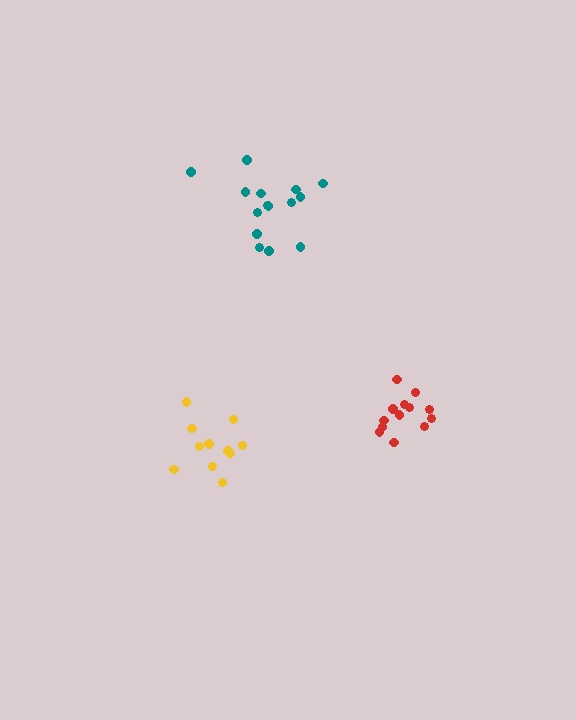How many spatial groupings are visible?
There are 3 spatial groupings.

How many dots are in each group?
Group 1: 13 dots, Group 2: 11 dots, Group 3: 15 dots (39 total).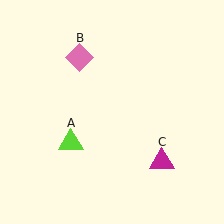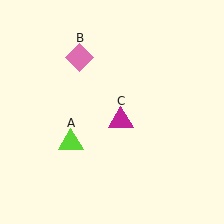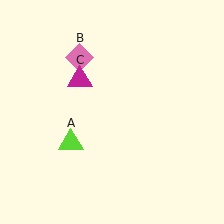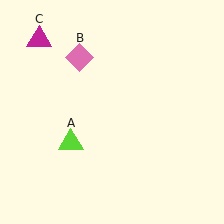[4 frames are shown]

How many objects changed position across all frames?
1 object changed position: magenta triangle (object C).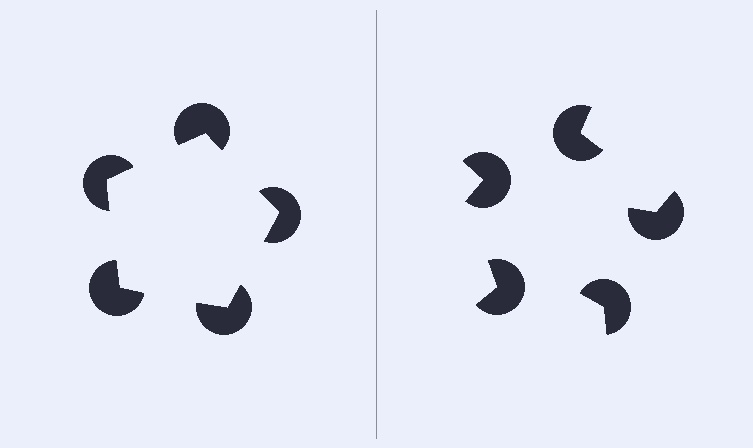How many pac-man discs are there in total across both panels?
10 — 5 on each side.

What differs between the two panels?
The pac-man discs are positioned identically on both sides; only the wedge orientations differ. On the left they align to a pentagon; on the right they are misaligned.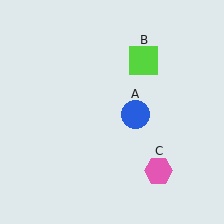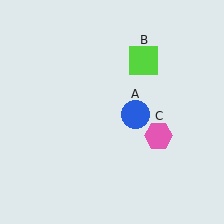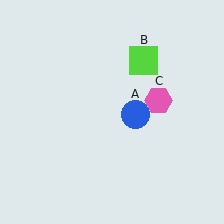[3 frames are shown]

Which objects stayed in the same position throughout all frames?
Blue circle (object A) and lime square (object B) remained stationary.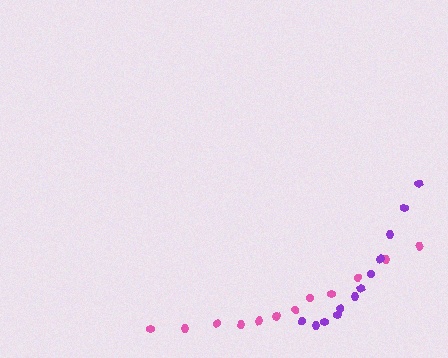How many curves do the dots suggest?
There are 2 distinct paths.